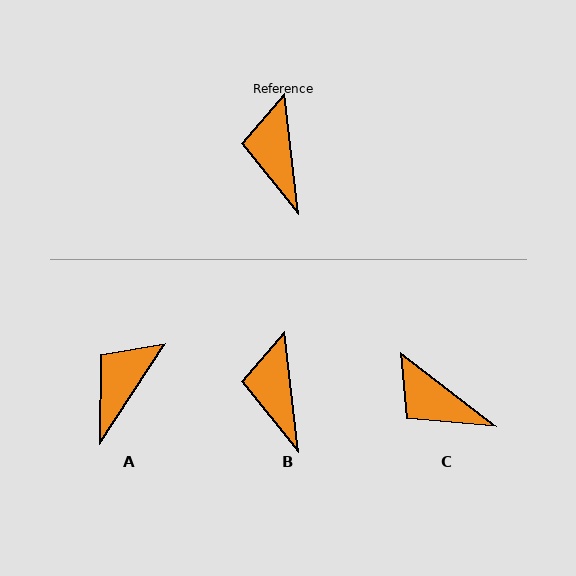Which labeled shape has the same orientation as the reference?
B.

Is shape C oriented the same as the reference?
No, it is off by about 46 degrees.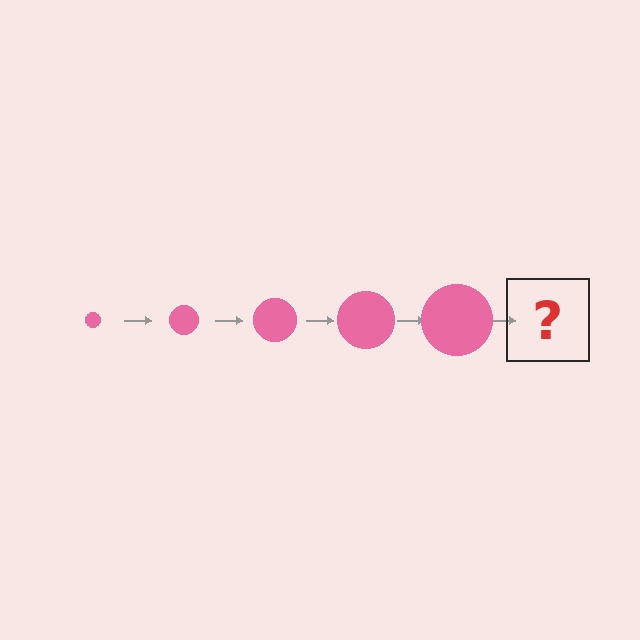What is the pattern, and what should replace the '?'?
The pattern is that the circle gets progressively larger each step. The '?' should be a pink circle, larger than the previous one.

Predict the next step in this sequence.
The next step is a pink circle, larger than the previous one.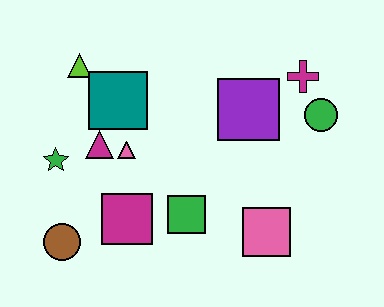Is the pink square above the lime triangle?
No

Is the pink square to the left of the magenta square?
No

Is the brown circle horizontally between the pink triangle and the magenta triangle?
No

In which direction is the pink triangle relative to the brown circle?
The pink triangle is above the brown circle.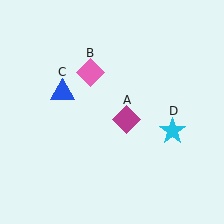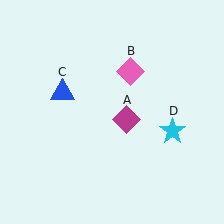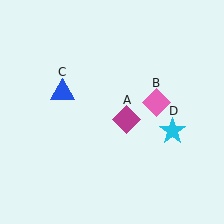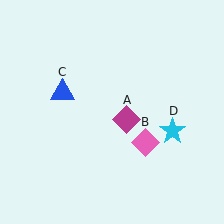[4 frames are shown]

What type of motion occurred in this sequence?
The pink diamond (object B) rotated clockwise around the center of the scene.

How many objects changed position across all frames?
1 object changed position: pink diamond (object B).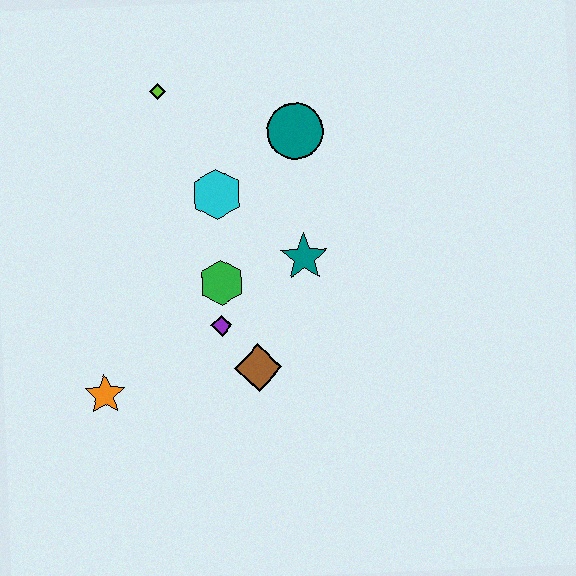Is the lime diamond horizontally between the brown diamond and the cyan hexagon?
No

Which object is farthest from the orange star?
The teal circle is farthest from the orange star.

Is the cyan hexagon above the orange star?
Yes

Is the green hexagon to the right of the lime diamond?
Yes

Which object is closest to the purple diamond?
The green hexagon is closest to the purple diamond.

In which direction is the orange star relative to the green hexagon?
The orange star is to the left of the green hexagon.